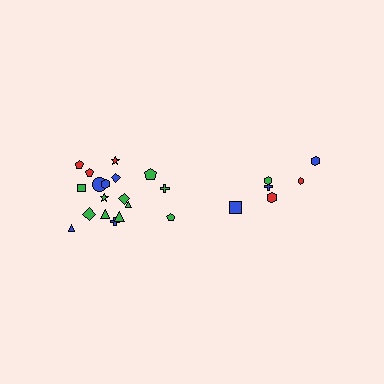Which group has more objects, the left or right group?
The left group.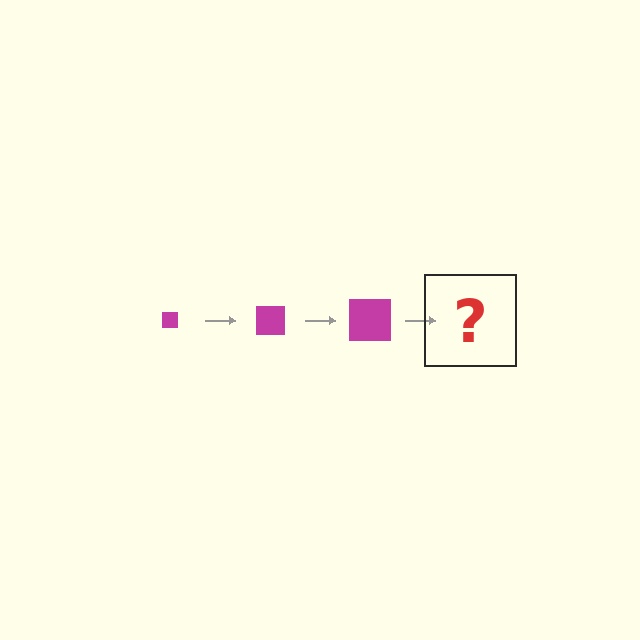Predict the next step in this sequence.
The next step is a magenta square, larger than the previous one.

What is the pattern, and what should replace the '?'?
The pattern is that the square gets progressively larger each step. The '?' should be a magenta square, larger than the previous one.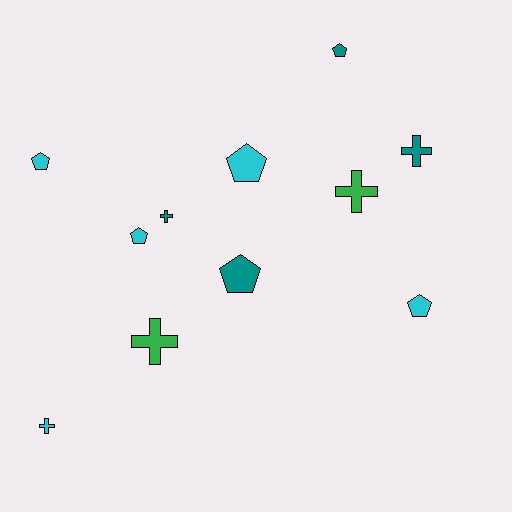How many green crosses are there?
There are 2 green crosses.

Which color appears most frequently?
Cyan, with 5 objects.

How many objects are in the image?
There are 11 objects.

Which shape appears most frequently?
Pentagon, with 6 objects.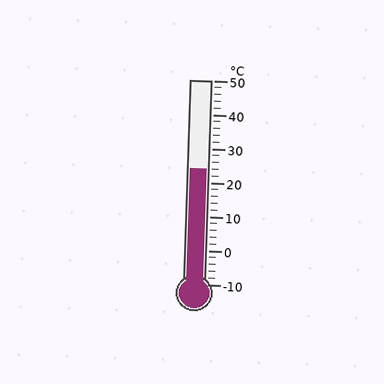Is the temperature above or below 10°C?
The temperature is above 10°C.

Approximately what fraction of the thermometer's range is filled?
The thermometer is filled to approximately 55% of its range.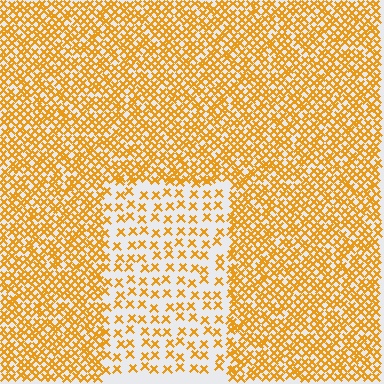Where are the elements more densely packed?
The elements are more densely packed outside the rectangle boundary.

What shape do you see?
I see a rectangle.